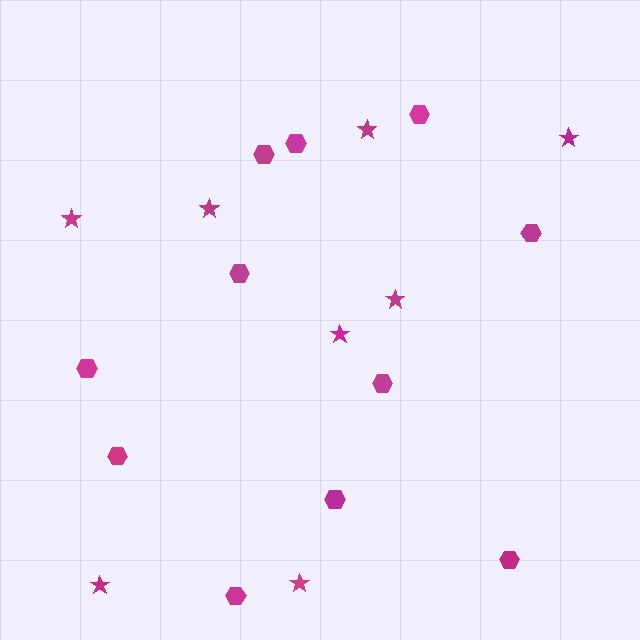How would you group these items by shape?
There are 2 groups: one group of hexagons (11) and one group of stars (8).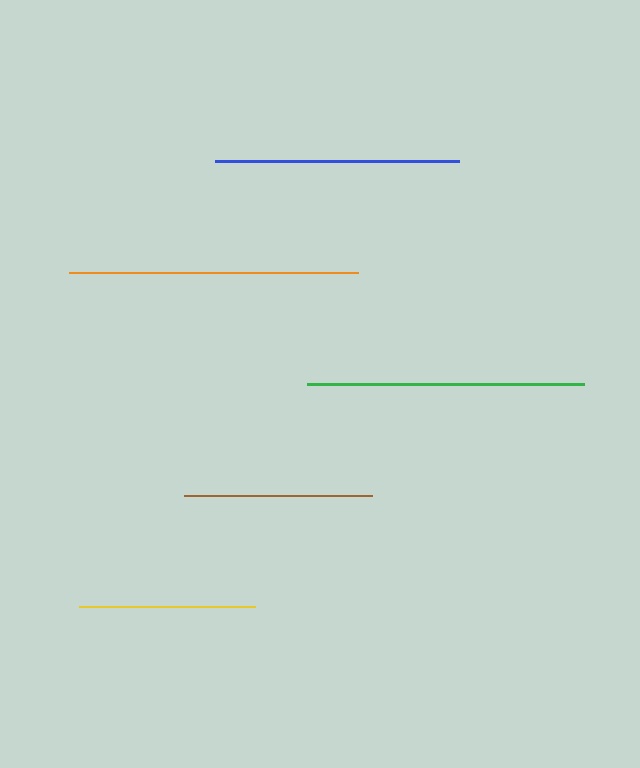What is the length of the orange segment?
The orange segment is approximately 289 pixels long.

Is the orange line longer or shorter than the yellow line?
The orange line is longer than the yellow line.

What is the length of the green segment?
The green segment is approximately 277 pixels long.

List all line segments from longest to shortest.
From longest to shortest: orange, green, blue, brown, yellow.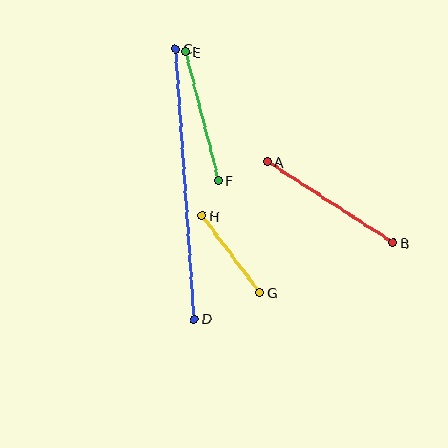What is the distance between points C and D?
The distance is approximately 271 pixels.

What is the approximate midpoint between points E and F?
The midpoint is at approximately (202, 116) pixels.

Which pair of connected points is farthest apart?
Points C and D are farthest apart.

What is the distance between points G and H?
The distance is approximately 96 pixels.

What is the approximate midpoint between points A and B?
The midpoint is at approximately (330, 202) pixels.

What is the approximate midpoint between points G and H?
The midpoint is at approximately (231, 254) pixels.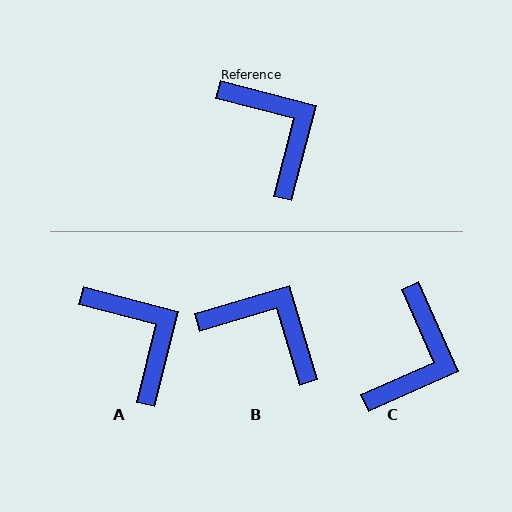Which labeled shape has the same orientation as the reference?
A.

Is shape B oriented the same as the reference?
No, it is off by about 31 degrees.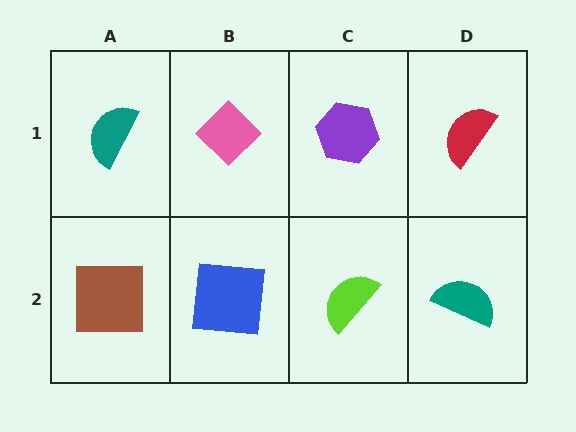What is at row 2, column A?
A brown square.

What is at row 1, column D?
A red semicircle.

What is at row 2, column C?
A lime semicircle.